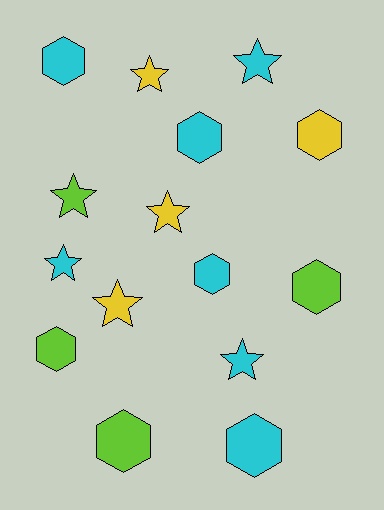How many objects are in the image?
There are 15 objects.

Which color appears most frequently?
Cyan, with 7 objects.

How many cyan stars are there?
There are 3 cyan stars.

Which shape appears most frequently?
Hexagon, with 8 objects.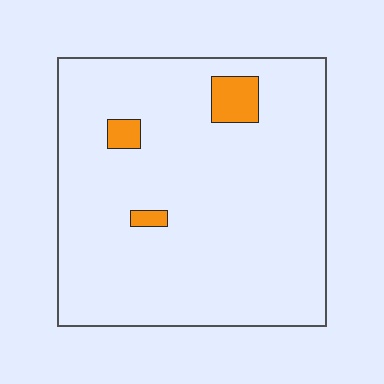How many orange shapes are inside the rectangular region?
3.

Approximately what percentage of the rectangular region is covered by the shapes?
Approximately 5%.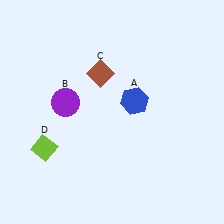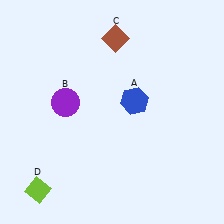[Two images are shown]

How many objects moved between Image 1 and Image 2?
2 objects moved between the two images.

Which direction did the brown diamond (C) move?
The brown diamond (C) moved up.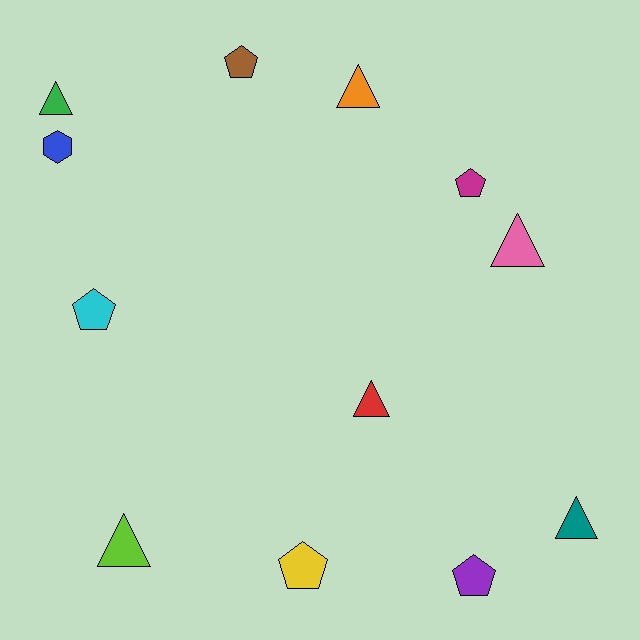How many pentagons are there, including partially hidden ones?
There are 5 pentagons.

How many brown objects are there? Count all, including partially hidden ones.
There is 1 brown object.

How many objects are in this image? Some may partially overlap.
There are 12 objects.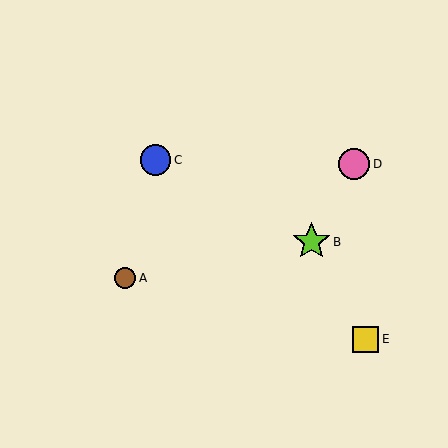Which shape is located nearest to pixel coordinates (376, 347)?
The yellow square (labeled E) at (365, 339) is nearest to that location.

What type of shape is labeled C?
Shape C is a blue circle.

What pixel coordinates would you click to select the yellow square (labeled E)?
Click at (365, 339) to select the yellow square E.